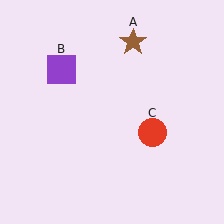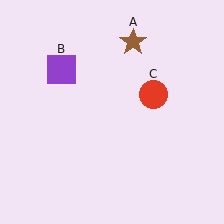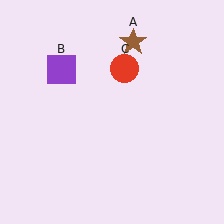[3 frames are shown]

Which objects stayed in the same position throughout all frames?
Brown star (object A) and purple square (object B) remained stationary.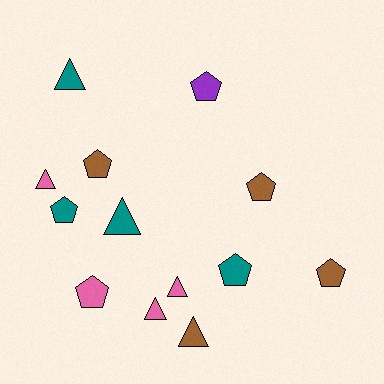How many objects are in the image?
There are 13 objects.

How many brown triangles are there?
There is 1 brown triangle.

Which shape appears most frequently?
Pentagon, with 7 objects.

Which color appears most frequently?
Pink, with 4 objects.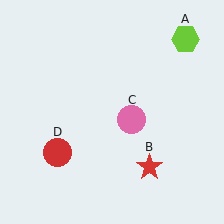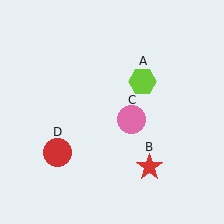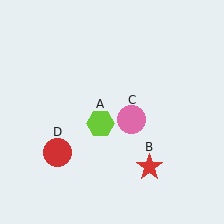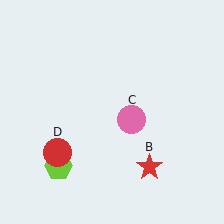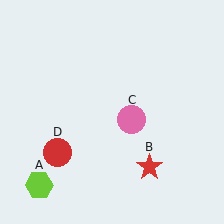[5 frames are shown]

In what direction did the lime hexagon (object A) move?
The lime hexagon (object A) moved down and to the left.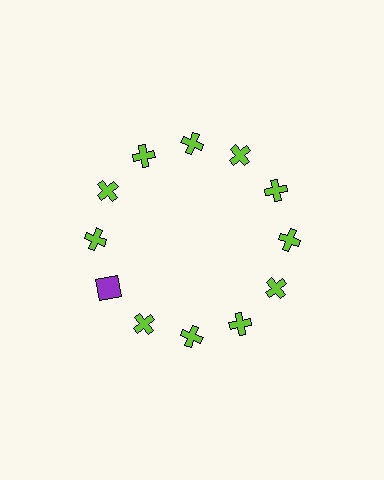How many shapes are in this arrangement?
There are 12 shapes arranged in a ring pattern.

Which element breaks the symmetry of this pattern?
The purple square at roughly the 8 o'clock position breaks the symmetry. All other shapes are lime crosses.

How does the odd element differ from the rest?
It differs in both color (purple instead of lime) and shape (square instead of cross).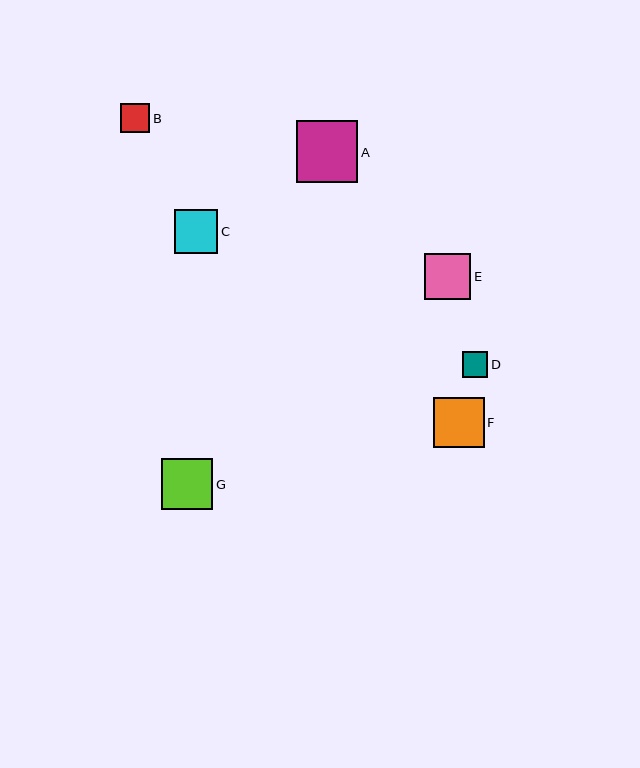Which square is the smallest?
Square D is the smallest with a size of approximately 26 pixels.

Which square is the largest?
Square A is the largest with a size of approximately 61 pixels.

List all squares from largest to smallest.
From largest to smallest: A, G, F, E, C, B, D.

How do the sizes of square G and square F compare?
Square G and square F are approximately the same size.